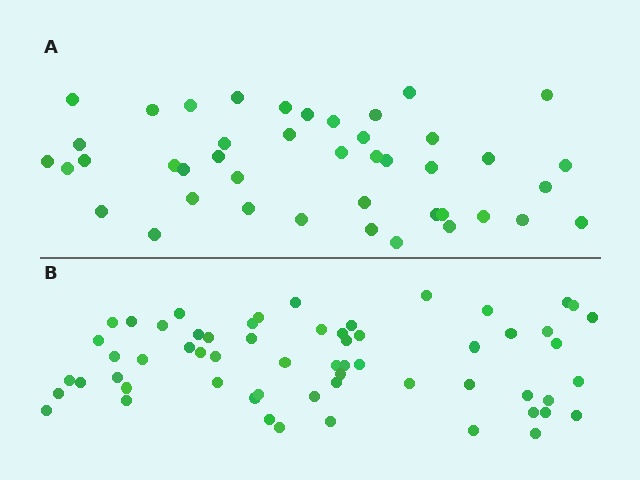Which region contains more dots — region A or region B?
Region B (the bottom region) has more dots.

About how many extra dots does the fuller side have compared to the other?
Region B has approximately 15 more dots than region A.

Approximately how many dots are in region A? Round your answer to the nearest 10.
About 40 dots. (The exact count is 43, which rounds to 40.)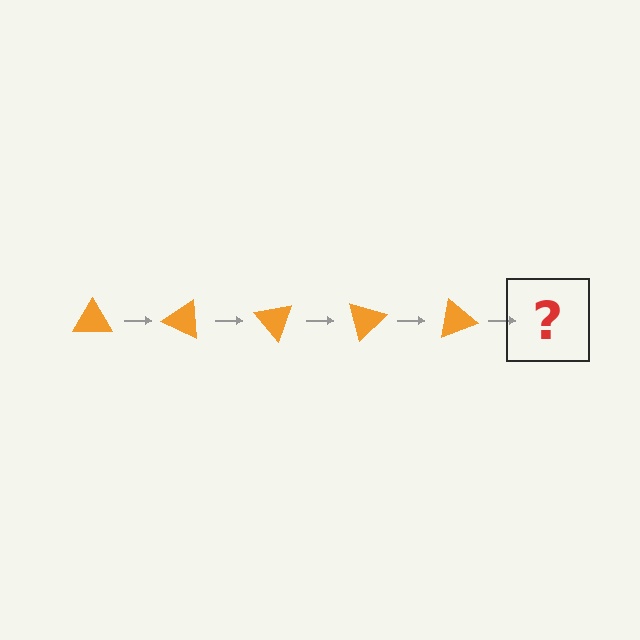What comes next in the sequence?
The next element should be an orange triangle rotated 125 degrees.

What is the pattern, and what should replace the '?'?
The pattern is that the triangle rotates 25 degrees each step. The '?' should be an orange triangle rotated 125 degrees.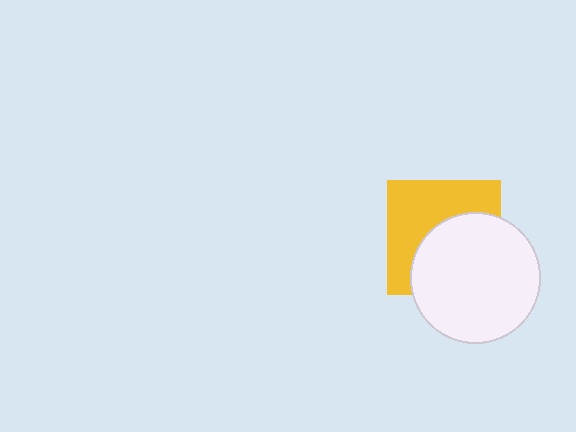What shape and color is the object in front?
The object in front is a white circle.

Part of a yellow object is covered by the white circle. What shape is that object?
It is a square.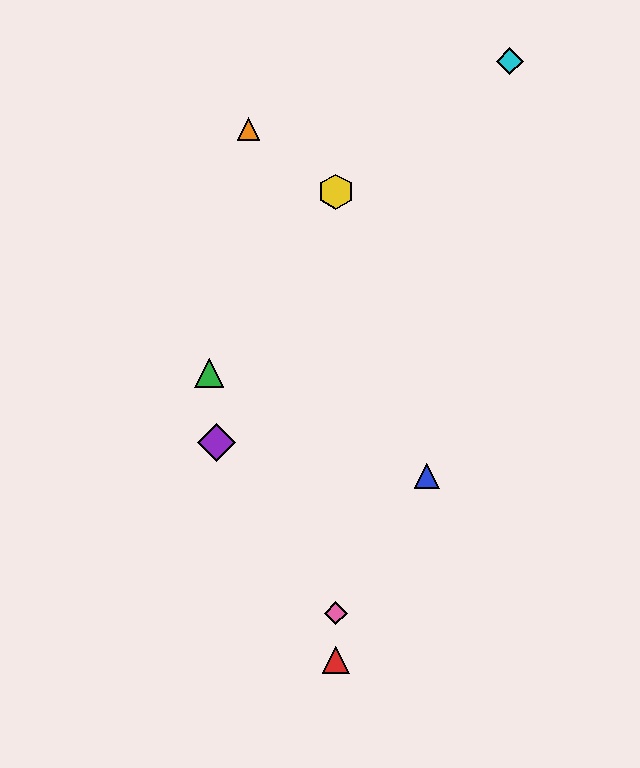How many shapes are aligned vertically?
3 shapes (the red triangle, the yellow hexagon, the pink diamond) are aligned vertically.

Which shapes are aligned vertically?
The red triangle, the yellow hexagon, the pink diamond are aligned vertically.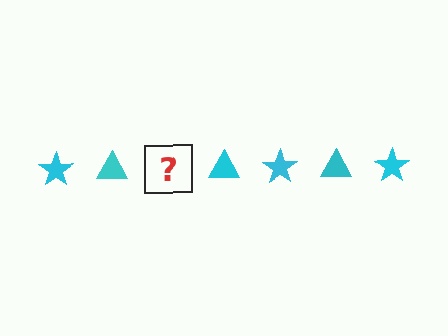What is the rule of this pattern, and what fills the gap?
The rule is that the pattern cycles through star, triangle shapes in cyan. The gap should be filled with a cyan star.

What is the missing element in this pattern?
The missing element is a cyan star.